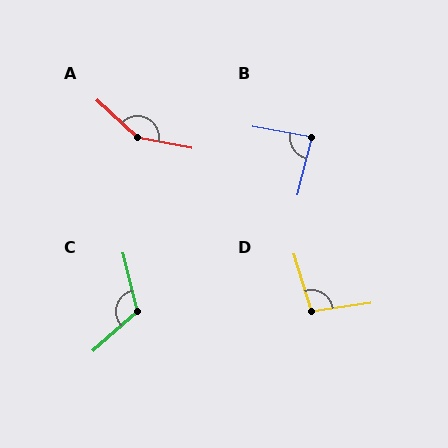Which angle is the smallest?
B, at approximately 86 degrees.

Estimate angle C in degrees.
Approximately 118 degrees.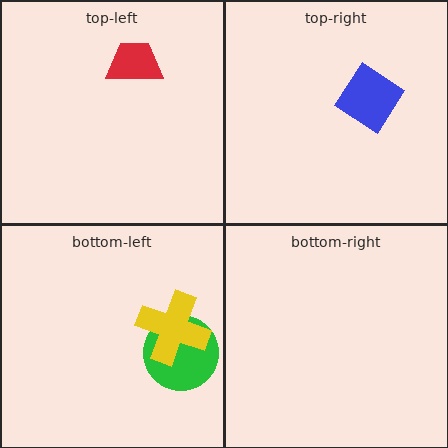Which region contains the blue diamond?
The top-right region.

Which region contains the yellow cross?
The bottom-left region.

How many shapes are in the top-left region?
1.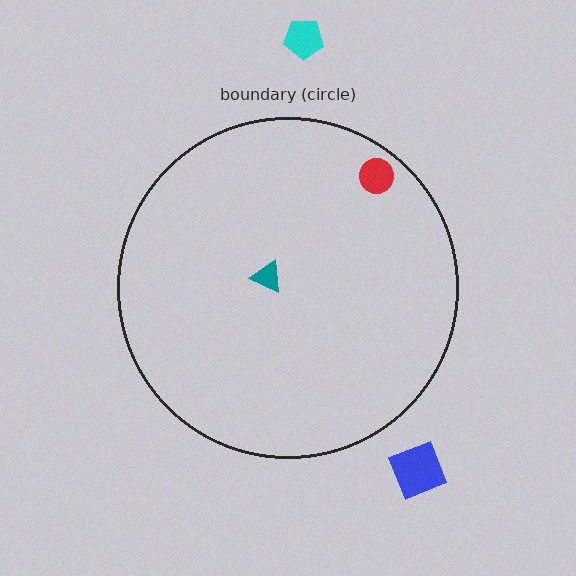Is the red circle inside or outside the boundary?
Inside.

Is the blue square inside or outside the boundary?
Outside.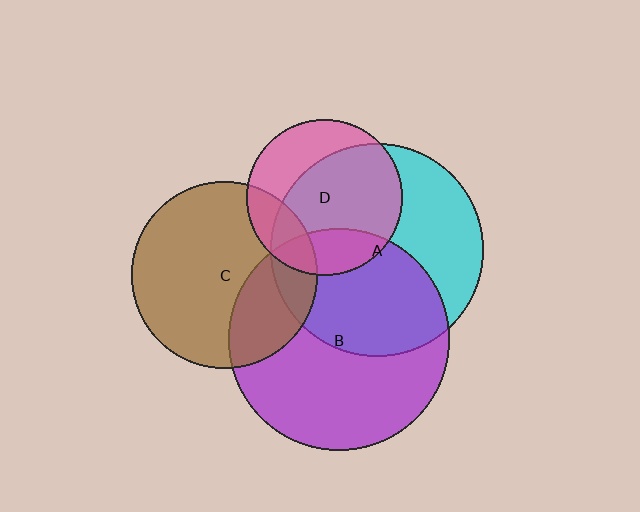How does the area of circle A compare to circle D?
Approximately 1.9 times.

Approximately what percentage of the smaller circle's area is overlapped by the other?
Approximately 15%.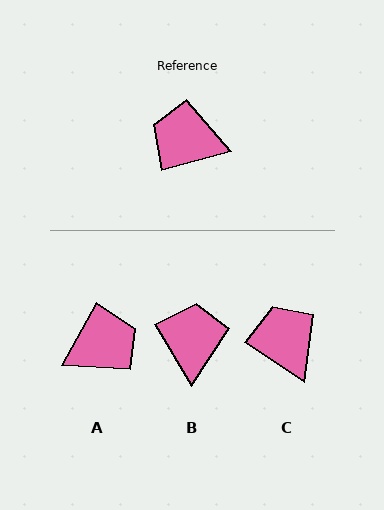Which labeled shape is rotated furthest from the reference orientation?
A, about 134 degrees away.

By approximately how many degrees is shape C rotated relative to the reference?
Approximately 48 degrees clockwise.